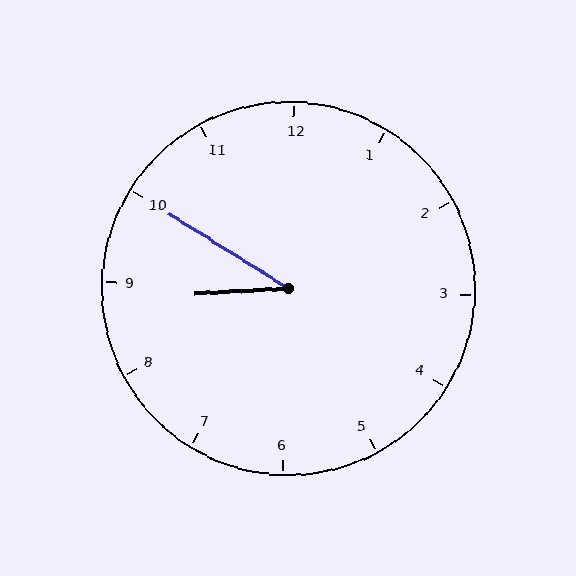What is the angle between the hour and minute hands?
Approximately 35 degrees.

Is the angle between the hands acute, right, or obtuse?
It is acute.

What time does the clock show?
8:50.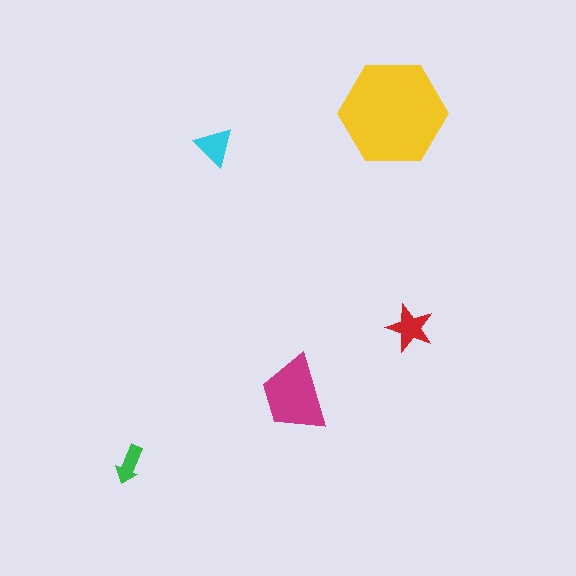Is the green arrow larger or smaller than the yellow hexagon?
Smaller.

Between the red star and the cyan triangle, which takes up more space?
The red star.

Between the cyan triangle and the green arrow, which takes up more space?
The cyan triangle.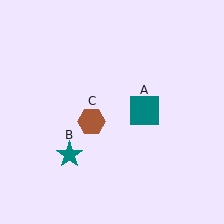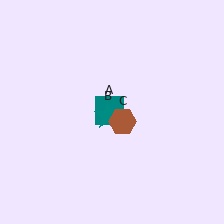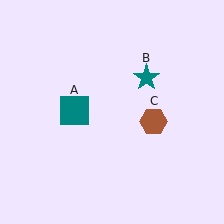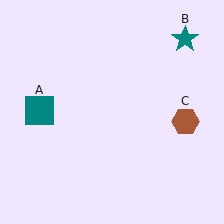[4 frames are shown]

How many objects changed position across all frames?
3 objects changed position: teal square (object A), teal star (object B), brown hexagon (object C).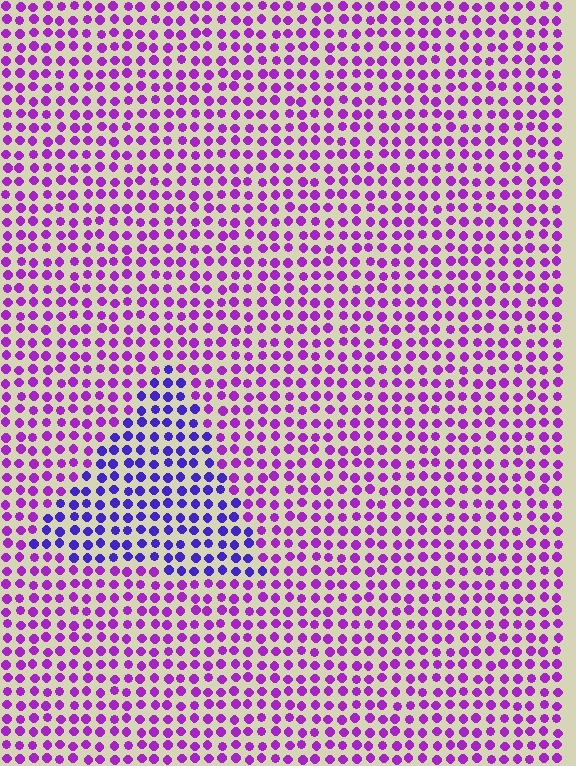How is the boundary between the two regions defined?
The boundary is defined purely by a slight shift in hue (about 37 degrees). Spacing, size, and orientation are identical on both sides.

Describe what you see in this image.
The image is filled with small purple elements in a uniform arrangement. A triangle-shaped region is visible where the elements are tinted to a slightly different hue, forming a subtle color boundary.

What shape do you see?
I see a triangle.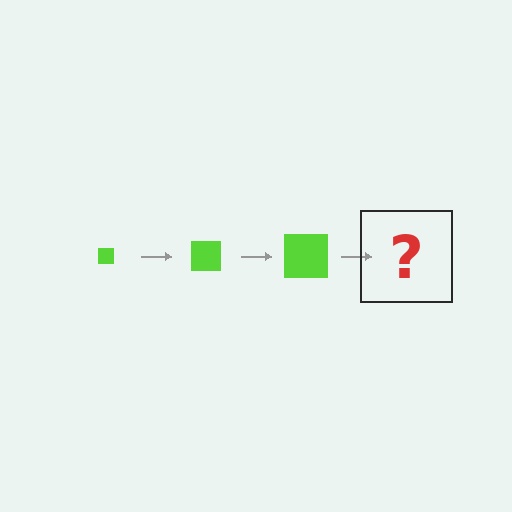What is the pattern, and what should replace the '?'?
The pattern is that the square gets progressively larger each step. The '?' should be a lime square, larger than the previous one.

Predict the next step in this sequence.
The next step is a lime square, larger than the previous one.